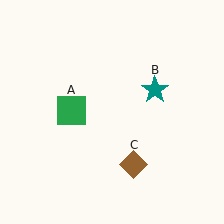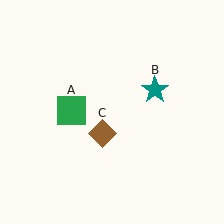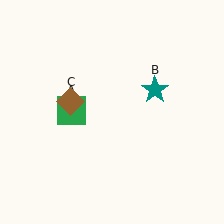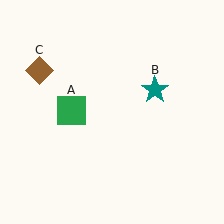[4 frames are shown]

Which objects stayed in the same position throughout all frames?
Green square (object A) and teal star (object B) remained stationary.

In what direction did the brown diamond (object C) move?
The brown diamond (object C) moved up and to the left.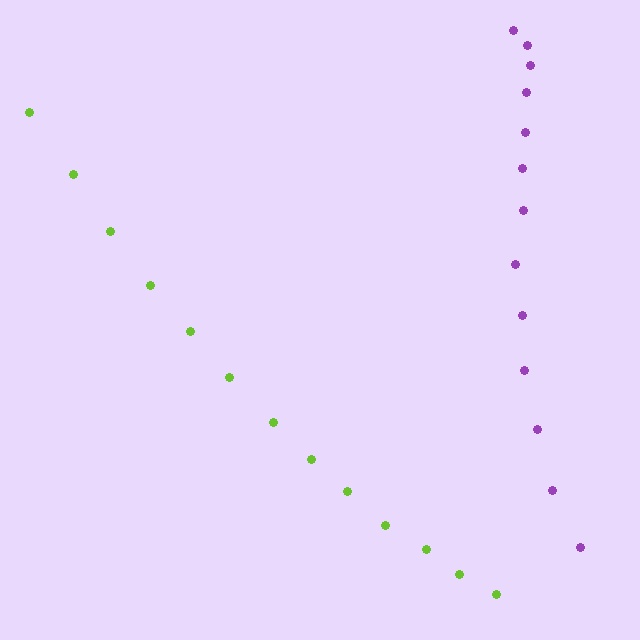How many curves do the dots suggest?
There are 2 distinct paths.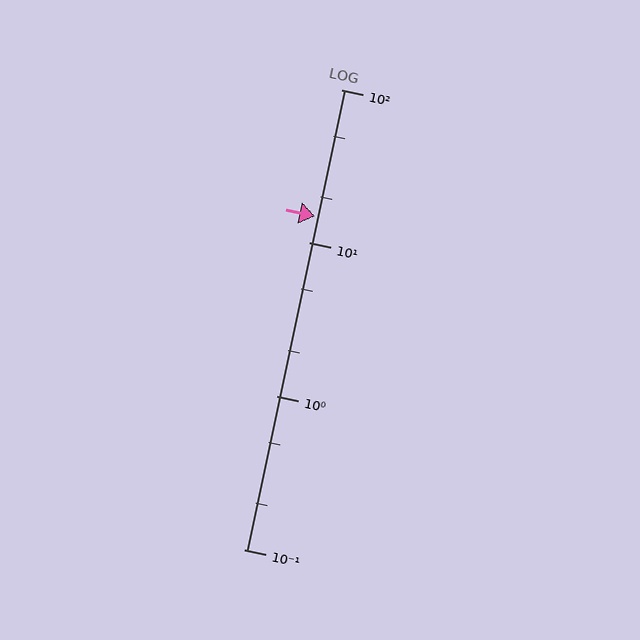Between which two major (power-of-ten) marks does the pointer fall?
The pointer is between 10 and 100.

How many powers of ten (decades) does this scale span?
The scale spans 3 decades, from 0.1 to 100.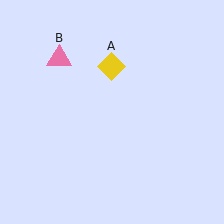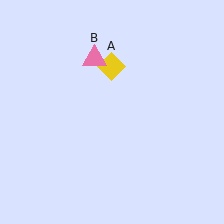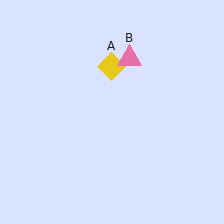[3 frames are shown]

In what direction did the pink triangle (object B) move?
The pink triangle (object B) moved right.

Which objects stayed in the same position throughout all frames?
Yellow diamond (object A) remained stationary.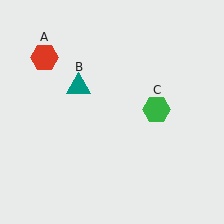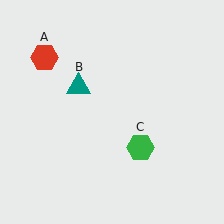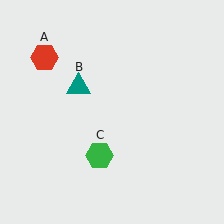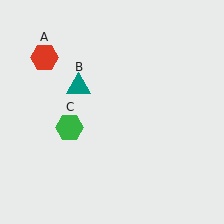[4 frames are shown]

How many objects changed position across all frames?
1 object changed position: green hexagon (object C).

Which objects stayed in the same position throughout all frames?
Red hexagon (object A) and teal triangle (object B) remained stationary.